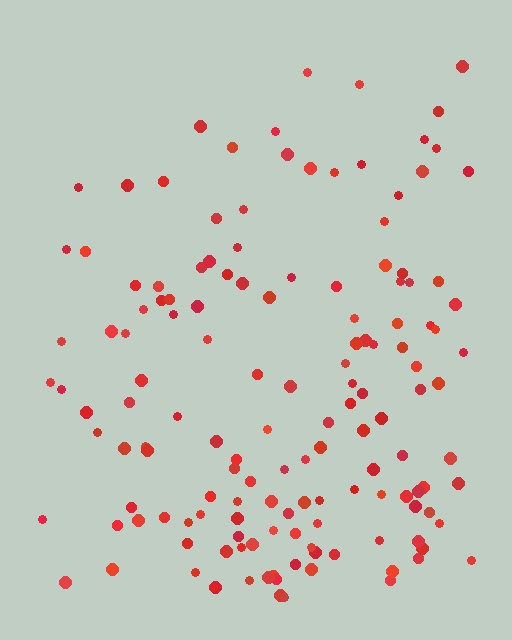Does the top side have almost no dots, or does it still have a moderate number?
Still a moderate number, just noticeably fewer than the bottom.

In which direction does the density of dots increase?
From top to bottom, with the bottom side densest.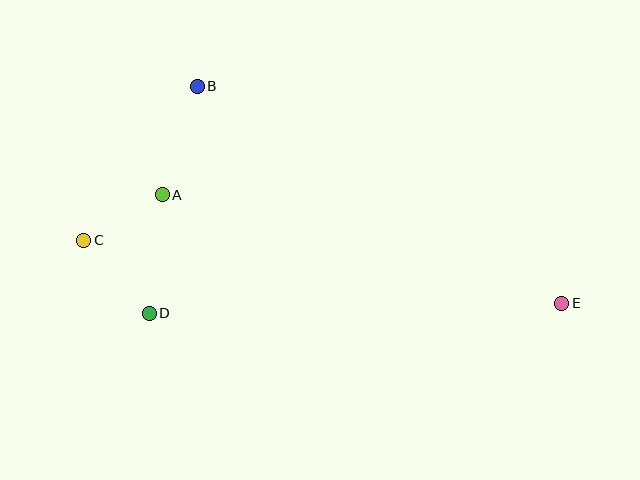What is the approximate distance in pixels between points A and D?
The distance between A and D is approximately 119 pixels.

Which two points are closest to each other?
Points A and C are closest to each other.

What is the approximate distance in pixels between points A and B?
The distance between A and B is approximately 114 pixels.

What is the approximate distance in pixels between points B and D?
The distance between B and D is approximately 232 pixels.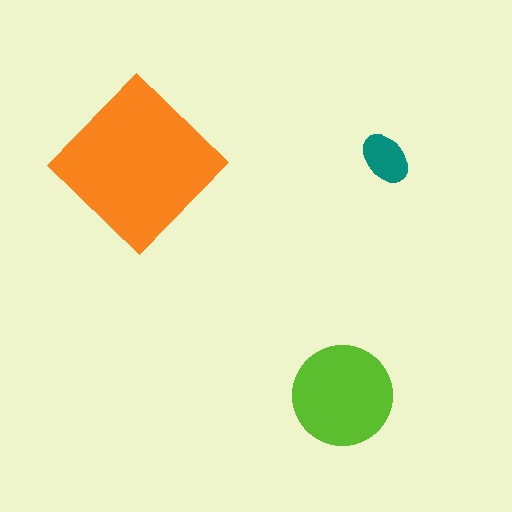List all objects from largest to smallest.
The orange diamond, the lime circle, the teal ellipse.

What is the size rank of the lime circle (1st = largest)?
2nd.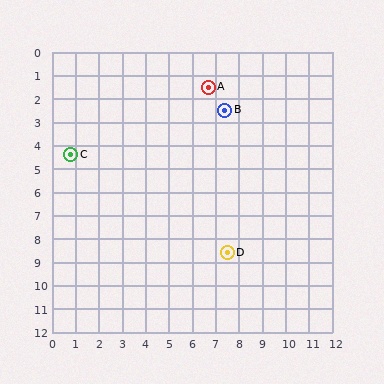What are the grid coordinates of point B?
Point B is at approximately (7.4, 2.5).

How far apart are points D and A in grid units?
Points D and A are about 7.1 grid units apart.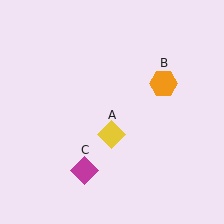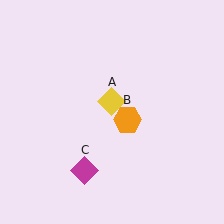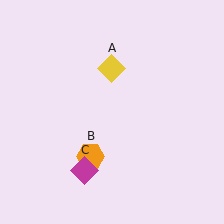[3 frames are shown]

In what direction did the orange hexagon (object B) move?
The orange hexagon (object B) moved down and to the left.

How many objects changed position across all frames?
2 objects changed position: yellow diamond (object A), orange hexagon (object B).